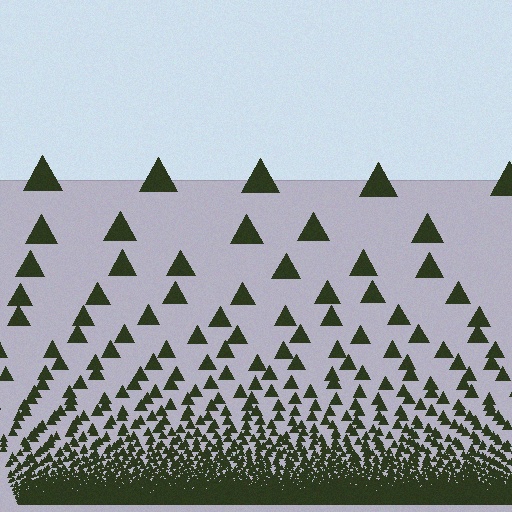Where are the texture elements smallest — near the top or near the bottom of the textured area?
Near the bottom.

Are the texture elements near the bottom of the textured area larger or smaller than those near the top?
Smaller. The gradient is inverted — elements near the bottom are smaller and denser.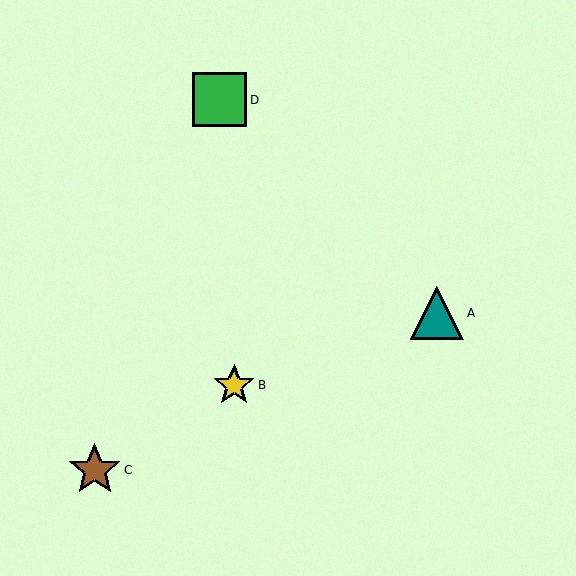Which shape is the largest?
The green square (labeled D) is the largest.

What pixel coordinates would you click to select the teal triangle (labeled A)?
Click at (437, 313) to select the teal triangle A.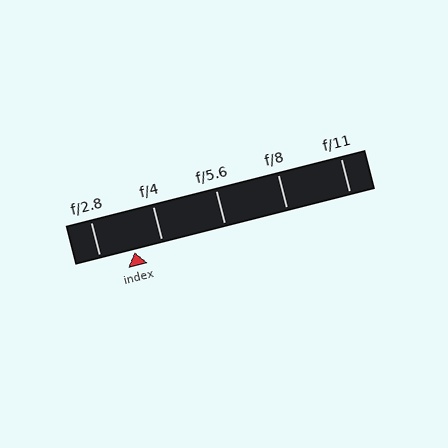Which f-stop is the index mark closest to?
The index mark is closest to f/4.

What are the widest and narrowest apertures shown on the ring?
The widest aperture shown is f/2.8 and the narrowest is f/11.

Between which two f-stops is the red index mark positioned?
The index mark is between f/2.8 and f/4.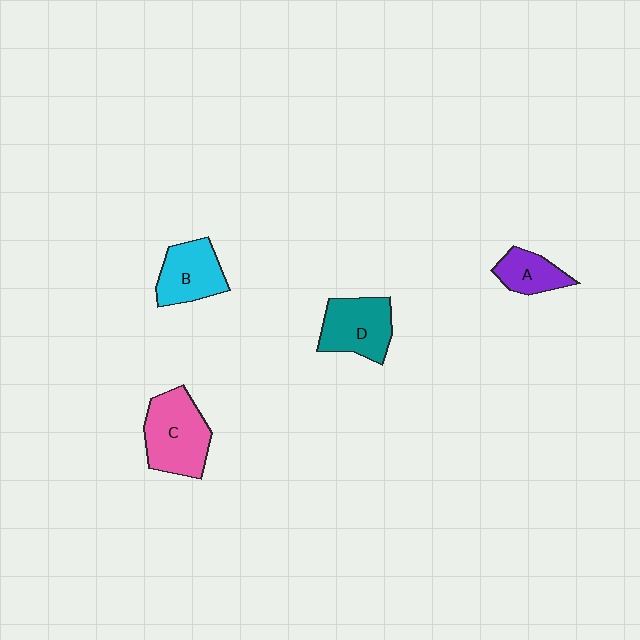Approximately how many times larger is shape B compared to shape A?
Approximately 1.4 times.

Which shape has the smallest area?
Shape A (purple).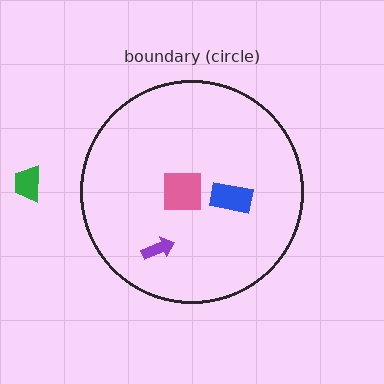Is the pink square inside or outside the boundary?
Inside.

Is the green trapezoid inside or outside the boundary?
Outside.